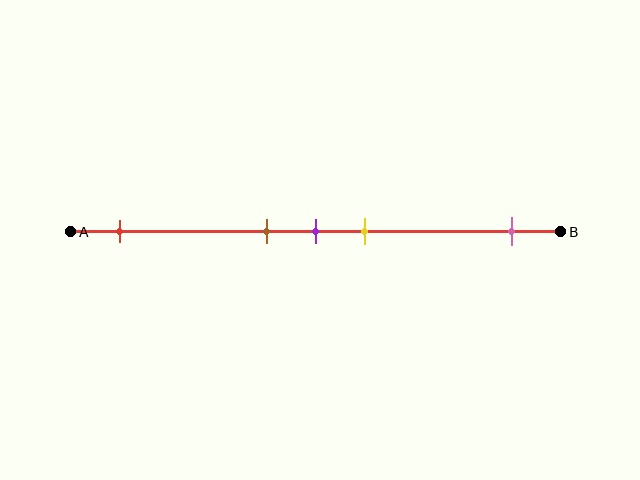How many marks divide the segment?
There are 5 marks dividing the segment.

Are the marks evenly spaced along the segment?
No, the marks are not evenly spaced.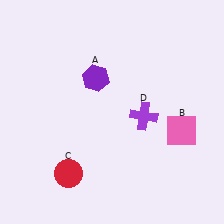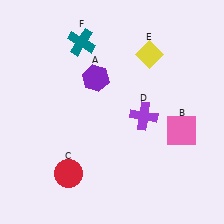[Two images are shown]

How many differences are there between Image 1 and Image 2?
There are 2 differences between the two images.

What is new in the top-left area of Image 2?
A teal cross (F) was added in the top-left area of Image 2.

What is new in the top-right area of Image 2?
A yellow diamond (E) was added in the top-right area of Image 2.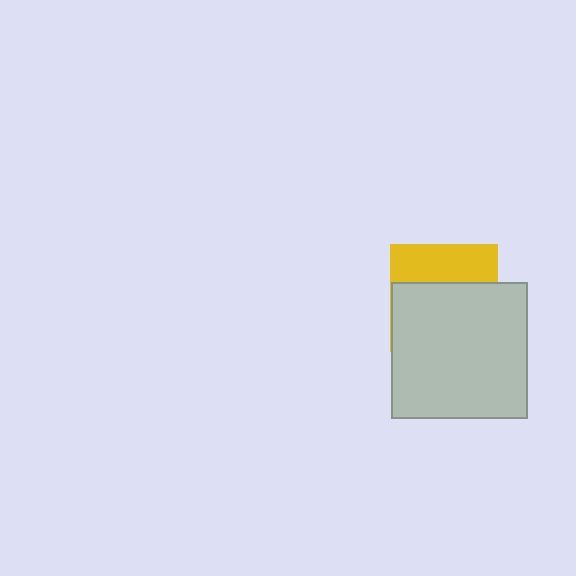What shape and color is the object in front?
The object in front is a light gray square.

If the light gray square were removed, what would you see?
You would see the complete yellow square.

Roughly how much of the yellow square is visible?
A small part of it is visible (roughly 36%).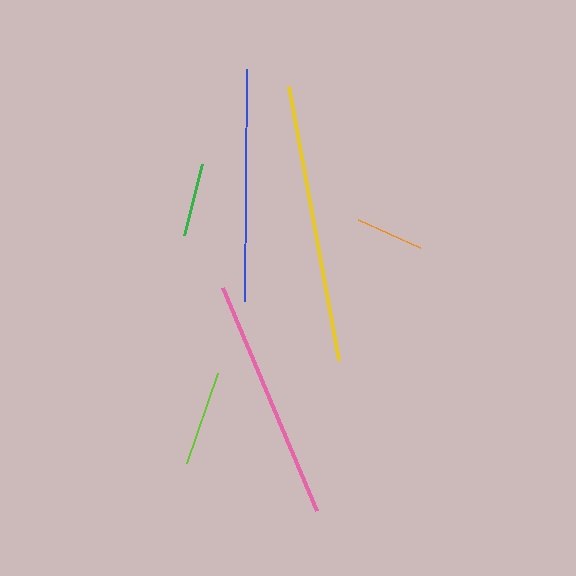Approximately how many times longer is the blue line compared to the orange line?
The blue line is approximately 3.4 times the length of the orange line.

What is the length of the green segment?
The green segment is approximately 73 pixels long.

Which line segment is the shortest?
The orange line is the shortest at approximately 68 pixels.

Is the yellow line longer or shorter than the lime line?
The yellow line is longer than the lime line.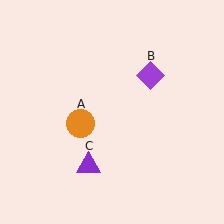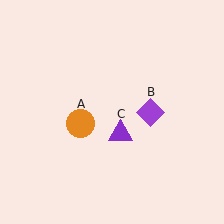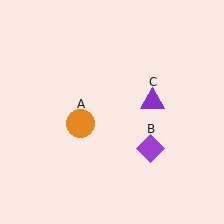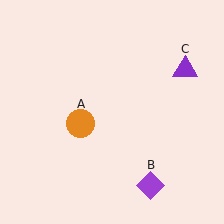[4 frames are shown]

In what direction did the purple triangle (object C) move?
The purple triangle (object C) moved up and to the right.